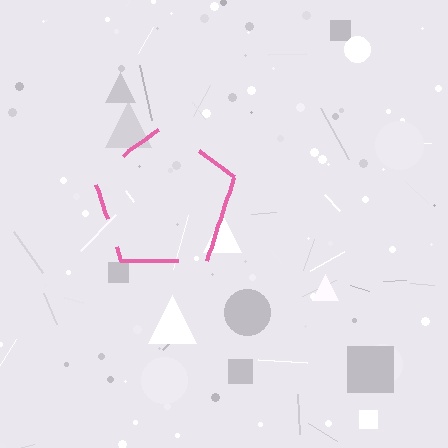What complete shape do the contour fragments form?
The contour fragments form a pentagon.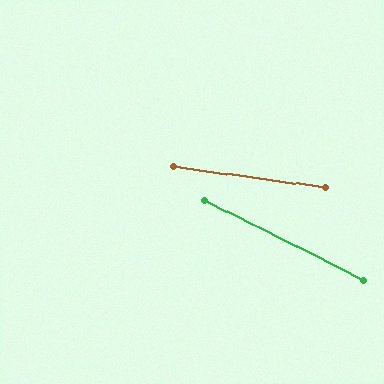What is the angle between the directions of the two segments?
Approximately 19 degrees.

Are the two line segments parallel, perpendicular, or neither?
Neither parallel nor perpendicular — they differ by about 19°.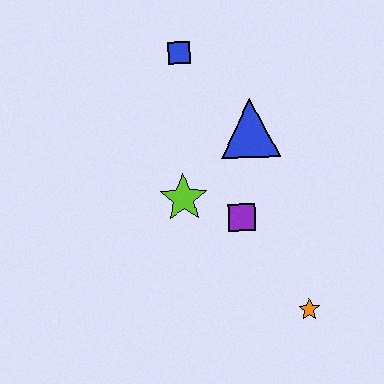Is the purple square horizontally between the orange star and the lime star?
Yes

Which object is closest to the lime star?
The purple square is closest to the lime star.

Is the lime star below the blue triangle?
Yes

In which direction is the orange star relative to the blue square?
The orange star is below the blue square.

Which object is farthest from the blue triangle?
The orange star is farthest from the blue triangle.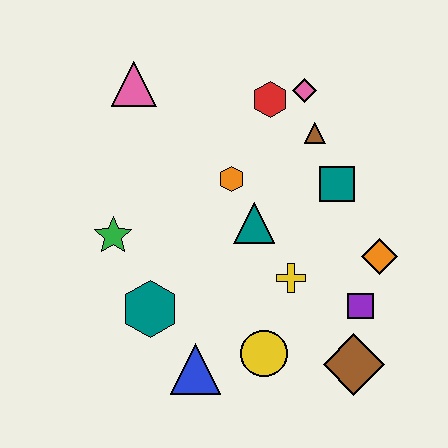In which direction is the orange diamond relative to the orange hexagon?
The orange diamond is to the right of the orange hexagon.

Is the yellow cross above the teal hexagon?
Yes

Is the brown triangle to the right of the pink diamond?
Yes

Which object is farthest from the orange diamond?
The pink triangle is farthest from the orange diamond.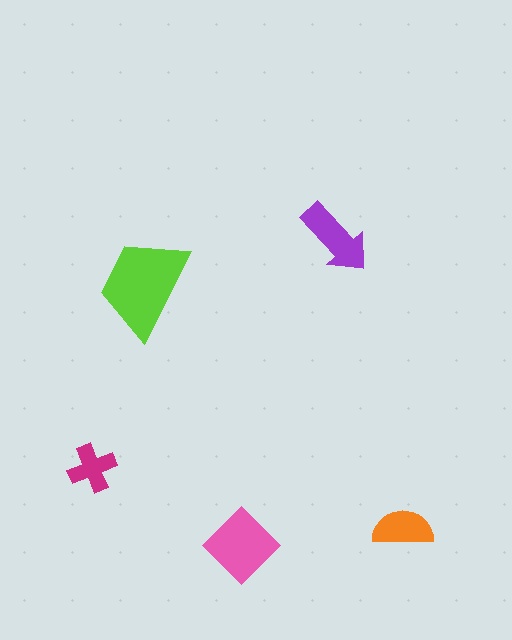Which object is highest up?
The purple arrow is topmost.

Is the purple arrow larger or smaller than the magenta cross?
Larger.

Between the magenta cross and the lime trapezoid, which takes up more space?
The lime trapezoid.